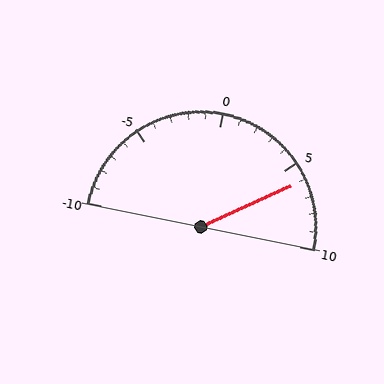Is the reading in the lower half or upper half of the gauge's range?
The reading is in the upper half of the range (-10 to 10).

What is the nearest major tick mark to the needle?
The nearest major tick mark is 5.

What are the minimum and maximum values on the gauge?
The gauge ranges from -10 to 10.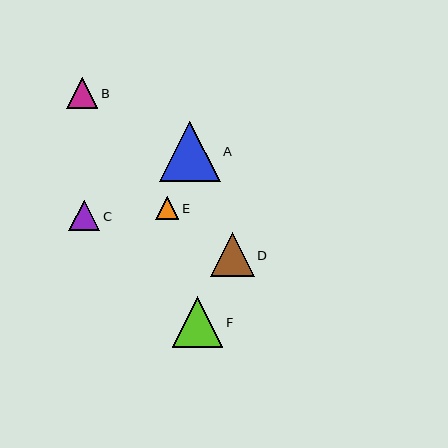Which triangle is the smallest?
Triangle E is the smallest with a size of approximately 23 pixels.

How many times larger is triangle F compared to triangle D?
Triangle F is approximately 1.2 times the size of triangle D.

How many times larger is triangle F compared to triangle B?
Triangle F is approximately 1.6 times the size of triangle B.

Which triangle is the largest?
Triangle A is the largest with a size of approximately 60 pixels.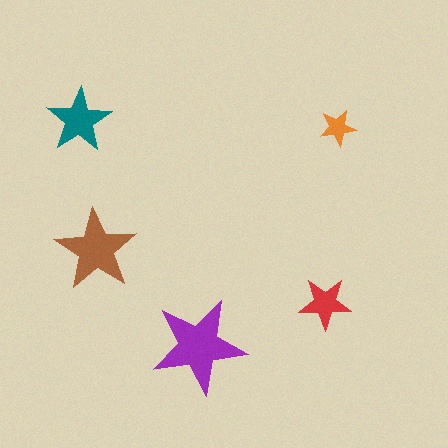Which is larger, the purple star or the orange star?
The purple one.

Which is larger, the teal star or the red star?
The teal one.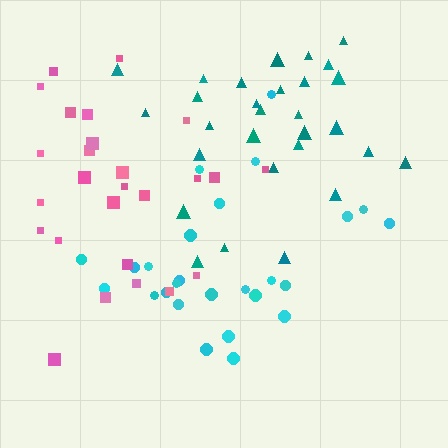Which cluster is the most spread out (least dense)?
Cyan.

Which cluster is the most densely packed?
Teal.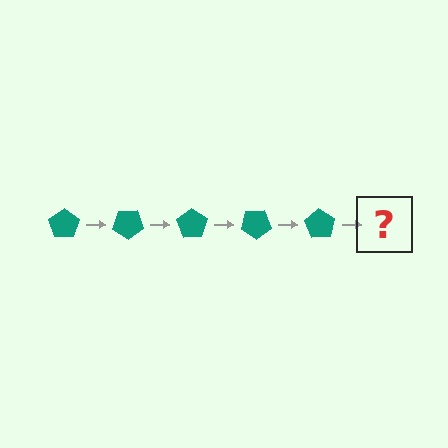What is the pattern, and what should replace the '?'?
The pattern is that the pentagon rotates 35 degrees each step. The '?' should be a teal pentagon rotated 175 degrees.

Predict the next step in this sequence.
The next step is a teal pentagon rotated 175 degrees.